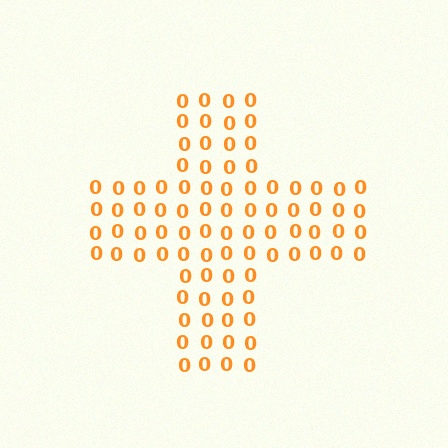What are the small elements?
The small elements are digit 0's.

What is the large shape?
The large shape is a cross.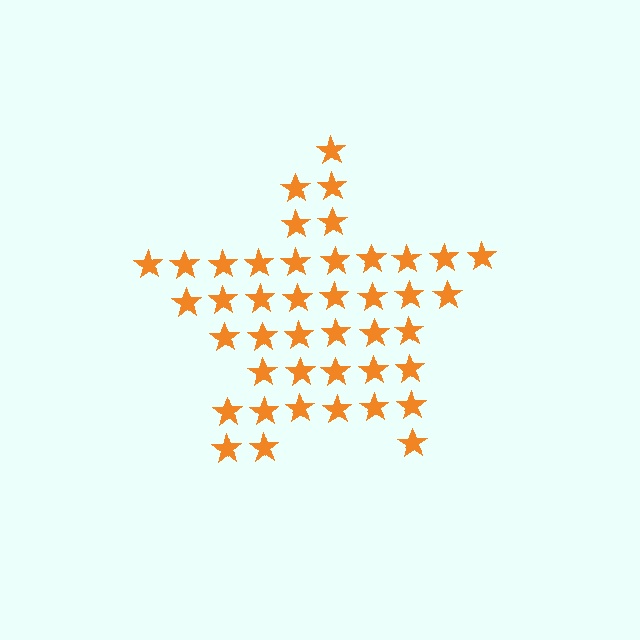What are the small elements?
The small elements are stars.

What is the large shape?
The large shape is a star.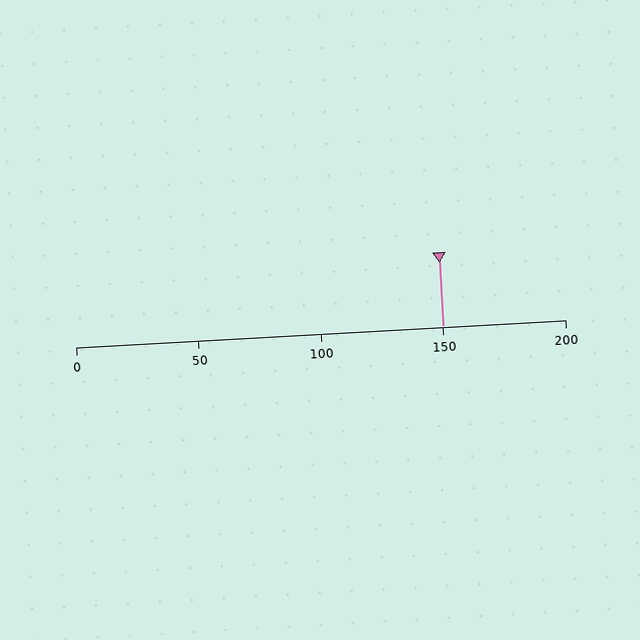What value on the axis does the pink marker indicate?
The marker indicates approximately 150.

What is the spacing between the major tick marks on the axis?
The major ticks are spaced 50 apart.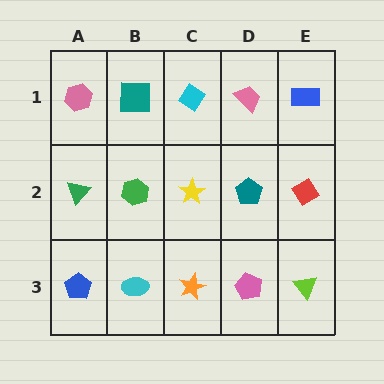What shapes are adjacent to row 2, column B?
A teal square (row 1, column B), a cyan ellipse (row 3, column B), a green triangle (row 2, column A), a yellow star (row 2, column C).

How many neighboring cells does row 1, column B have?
3.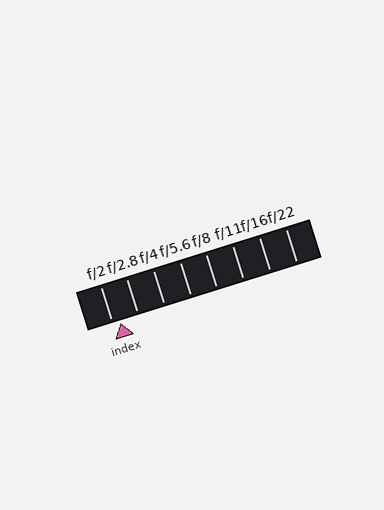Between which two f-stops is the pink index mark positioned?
The index mark is between f/2 and f/2.8.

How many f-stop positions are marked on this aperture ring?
There are 8 f-stop positions marked.